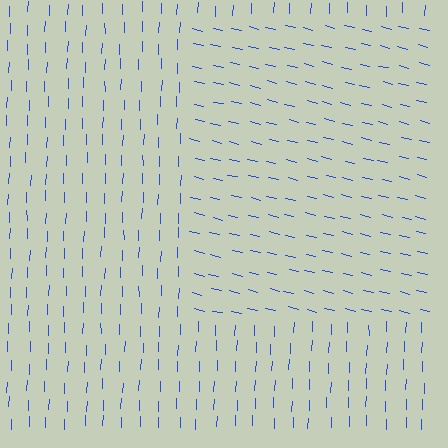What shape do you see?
I see a rectangle.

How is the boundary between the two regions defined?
The boundary is defined purely by a change in line orientation (approximately 78 degrees difference). All lines are the same color and thickness.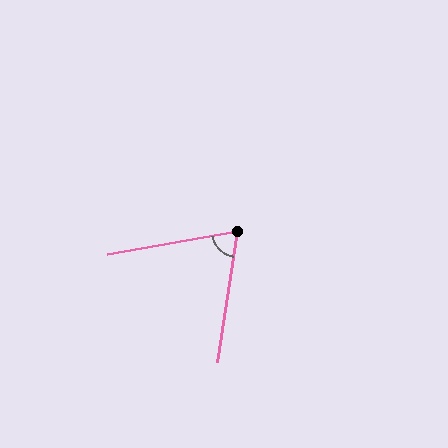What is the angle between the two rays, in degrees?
Approximately 71 degrees.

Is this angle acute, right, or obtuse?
It is acute.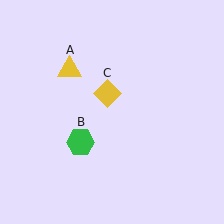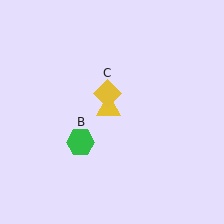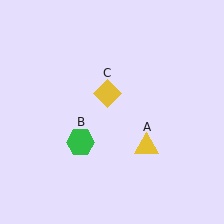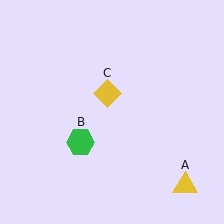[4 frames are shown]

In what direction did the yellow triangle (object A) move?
The yellow triangle (object A) moved down and to the right.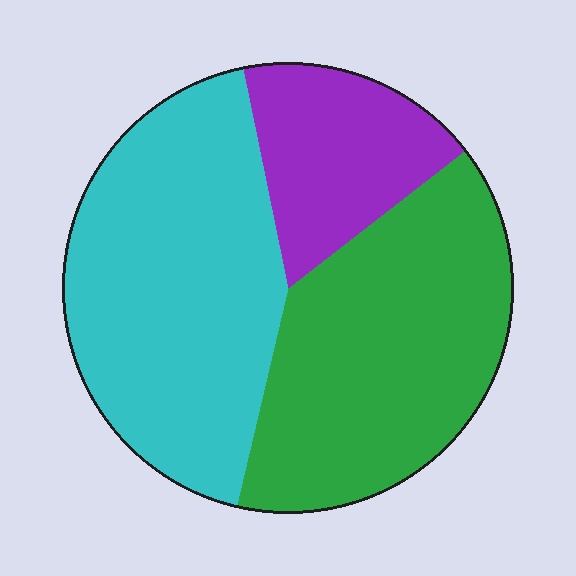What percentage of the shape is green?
Green covers 39% of the shape.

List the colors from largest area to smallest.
From largest to smallest: cyan, green, purple.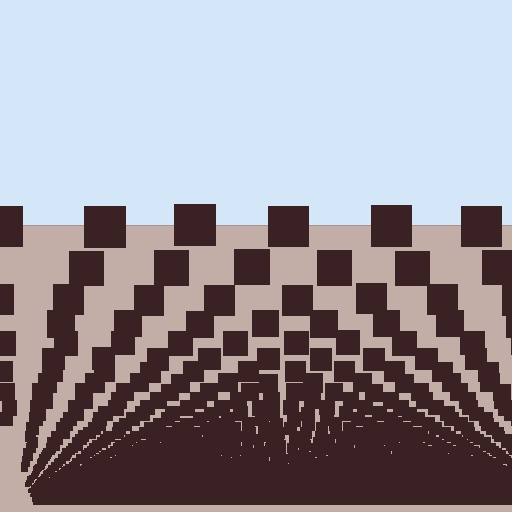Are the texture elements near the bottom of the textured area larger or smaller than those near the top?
Smaller. The gradient is inverted — elements near the bottom are smaller and denser.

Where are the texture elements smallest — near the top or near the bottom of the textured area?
Near the bottom.